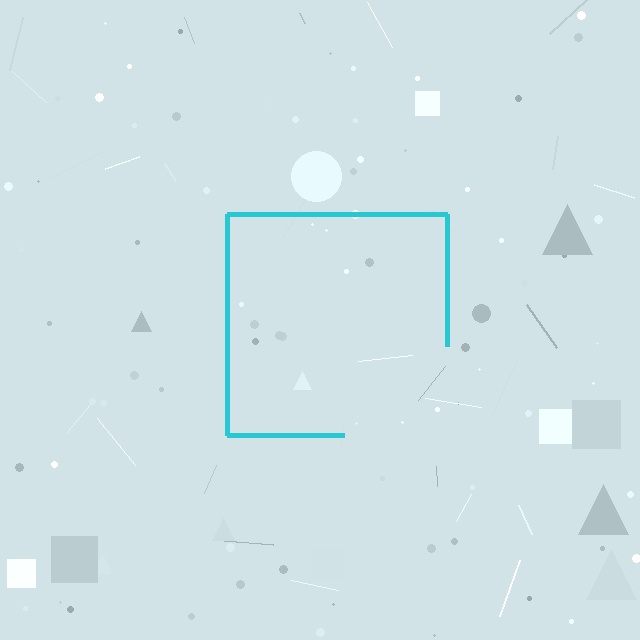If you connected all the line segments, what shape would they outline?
They would outline a square.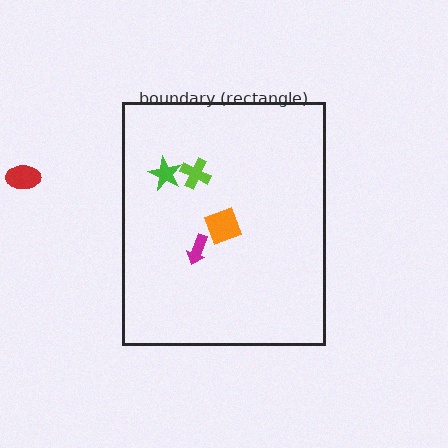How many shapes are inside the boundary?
4 inside, 1 outside.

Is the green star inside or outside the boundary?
Inside.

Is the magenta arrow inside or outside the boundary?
Inside.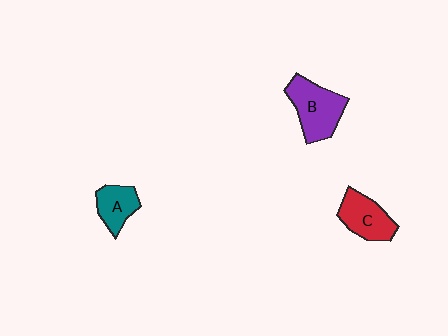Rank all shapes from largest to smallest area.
From largest to smallest: B (purple), C (red), A (teal).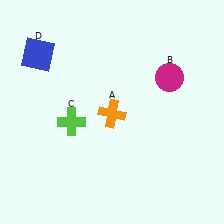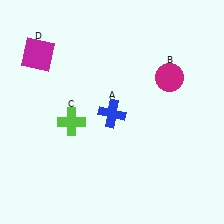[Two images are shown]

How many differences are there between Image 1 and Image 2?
There are 2 differences between the two images.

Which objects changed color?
A changed from orange to blue. D changed from blue to magenta.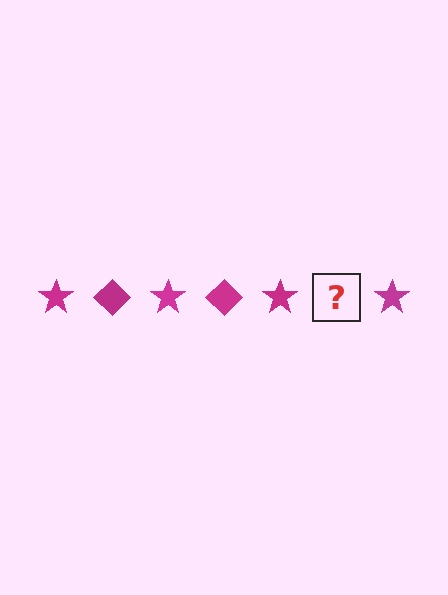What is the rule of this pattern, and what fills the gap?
The rule is that the pattern cycles through star, diamond shapes in magenta. The gap should be filled with a magenta diamond.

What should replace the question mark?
The question mark should be replaced with a magenta diamond.